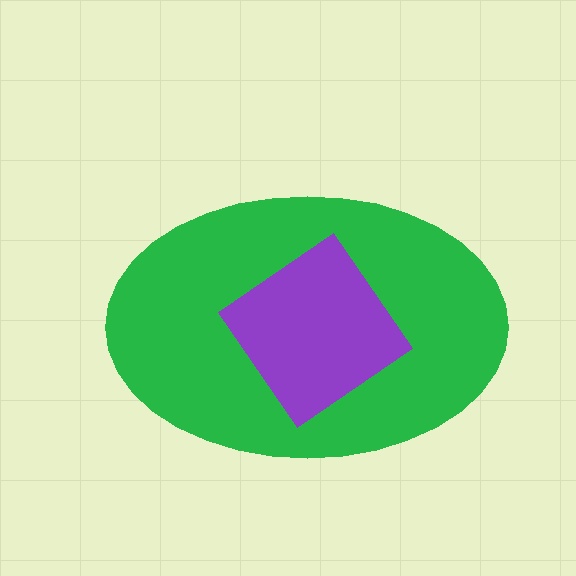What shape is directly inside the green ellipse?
The purple diamond.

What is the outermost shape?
The green ellipse.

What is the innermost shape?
The purple diamond.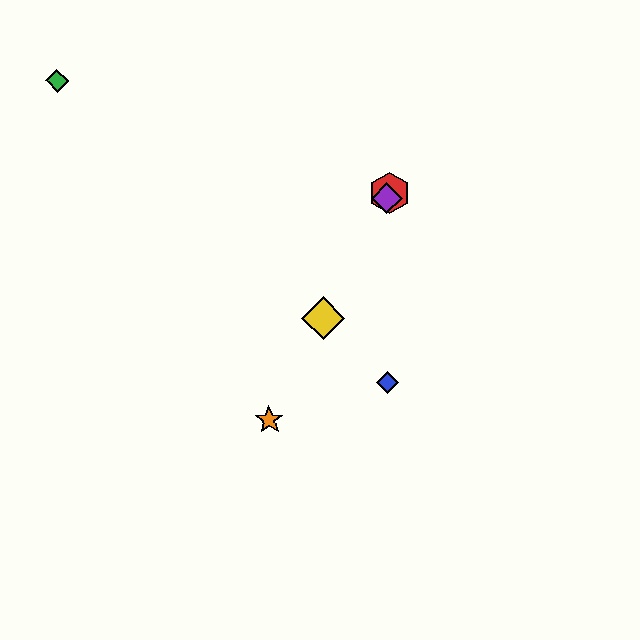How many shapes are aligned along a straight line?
4 shapes (the red hexagon, the yellow diamond, the purple diamond, the orange star) are aligned along a straight line.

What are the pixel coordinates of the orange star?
The orange star is at (269, 419).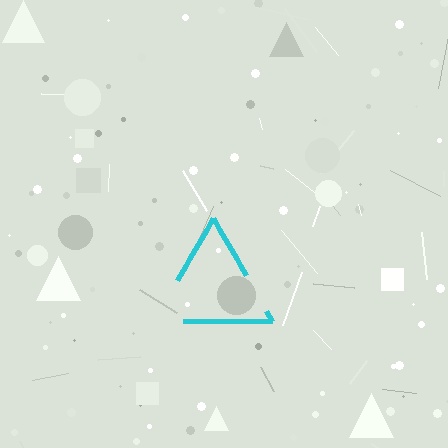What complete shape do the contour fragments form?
The contour fragments form a triangle.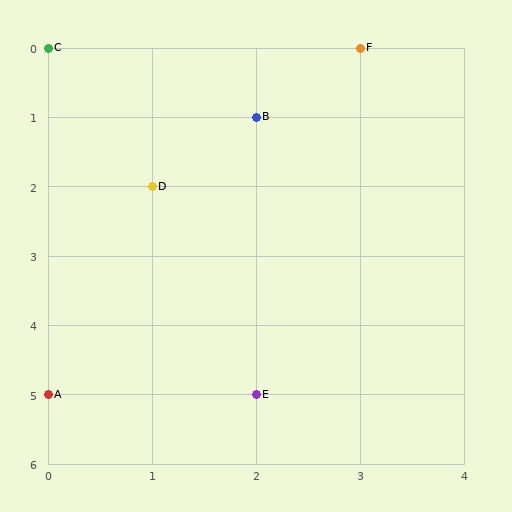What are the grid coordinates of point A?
Point A is at grid coordinates (0, 5).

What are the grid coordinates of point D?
Point D is at grid coordinates (1, 2).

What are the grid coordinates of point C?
Point C is at grid coordinates (0, 0).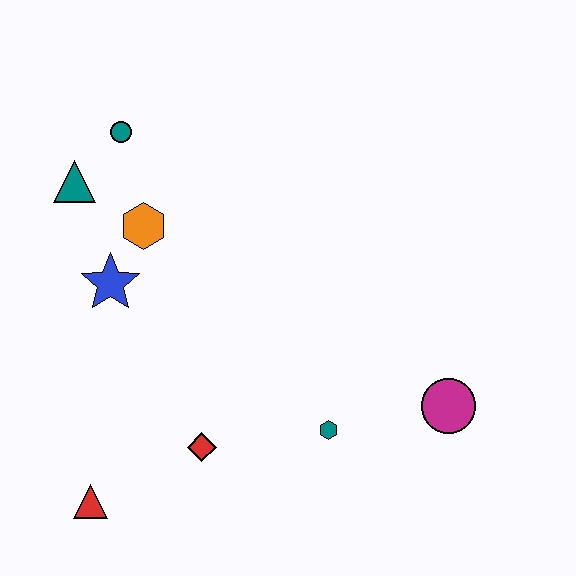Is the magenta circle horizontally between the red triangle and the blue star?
No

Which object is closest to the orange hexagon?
The blue star is closest to the orange hexagon.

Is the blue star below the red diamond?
No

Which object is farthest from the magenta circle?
The teal triangle is farthest from the magenta circle.